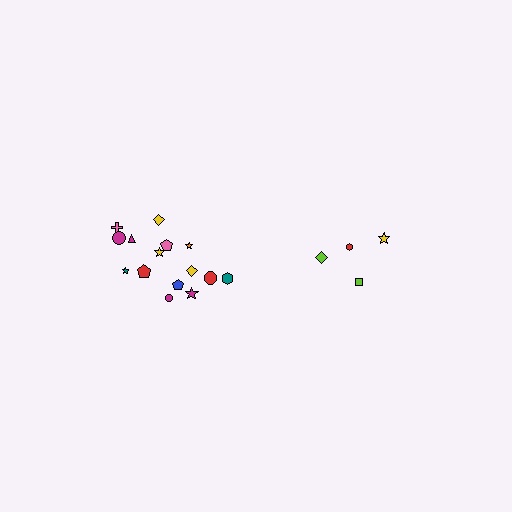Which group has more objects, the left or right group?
The left group.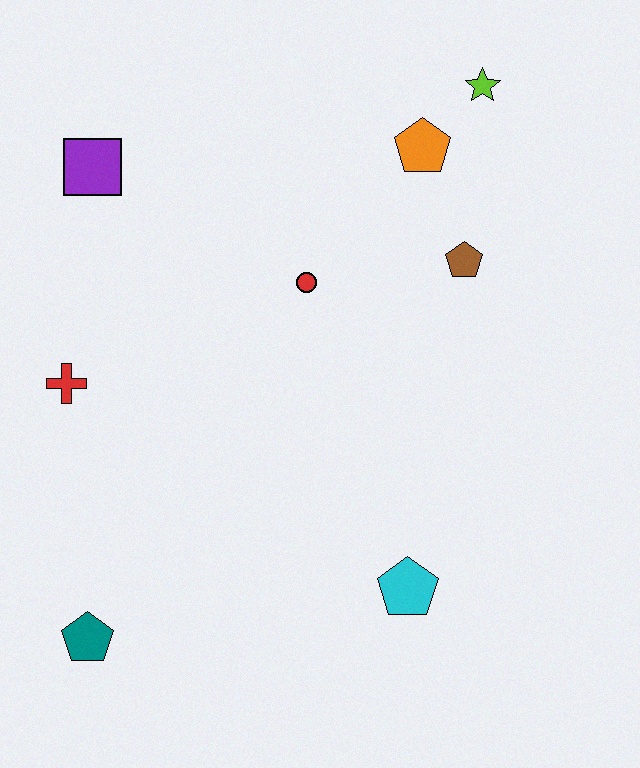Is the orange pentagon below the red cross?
No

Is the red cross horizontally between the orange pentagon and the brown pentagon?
No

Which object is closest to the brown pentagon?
The orange pentagon is closest to the brown pentagon.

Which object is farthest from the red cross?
The lime star is farthest from the red cross.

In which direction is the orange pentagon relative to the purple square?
The orange pentagon is to the right of the purple square.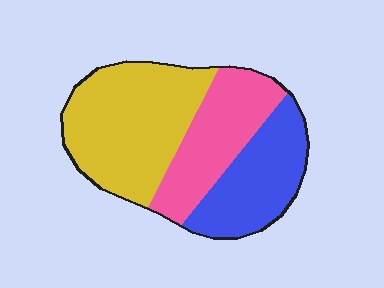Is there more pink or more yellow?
Yellow.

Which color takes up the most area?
Yellow, at roughly 45%.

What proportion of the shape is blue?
Blue covers around 30% of the shape.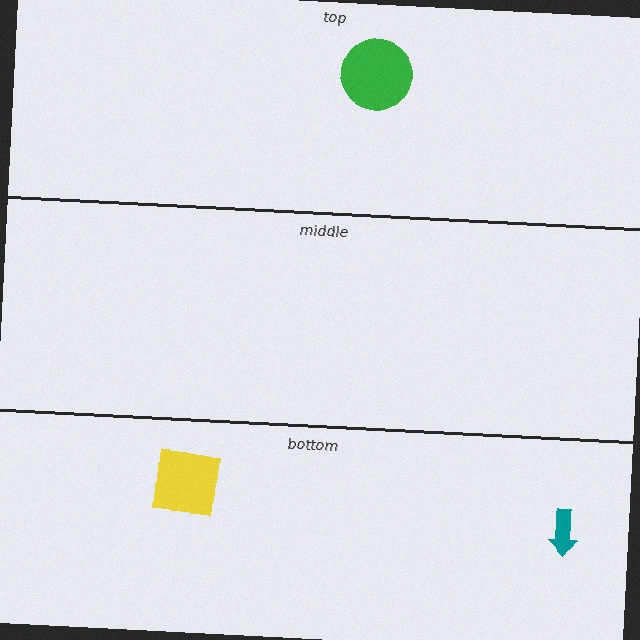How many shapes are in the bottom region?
2.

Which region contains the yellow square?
The bottom region.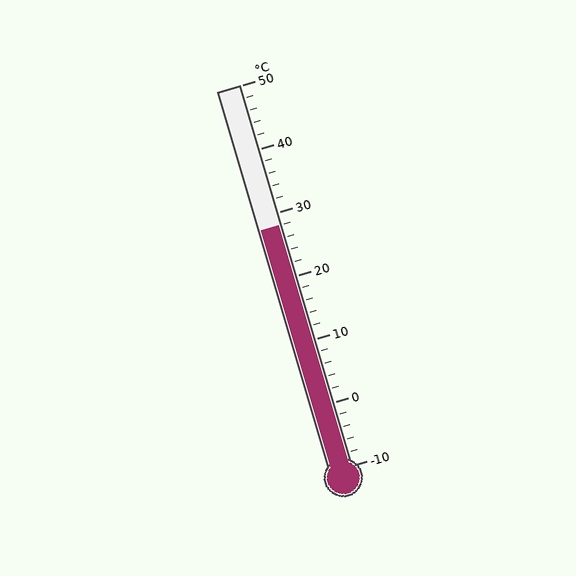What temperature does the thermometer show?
The thermometer shows approximately 28°C.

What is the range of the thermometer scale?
The thermometer scale ranges from -10°C to 50°C.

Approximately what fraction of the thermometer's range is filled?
The thermometer is filled to approximately 65% of its range.